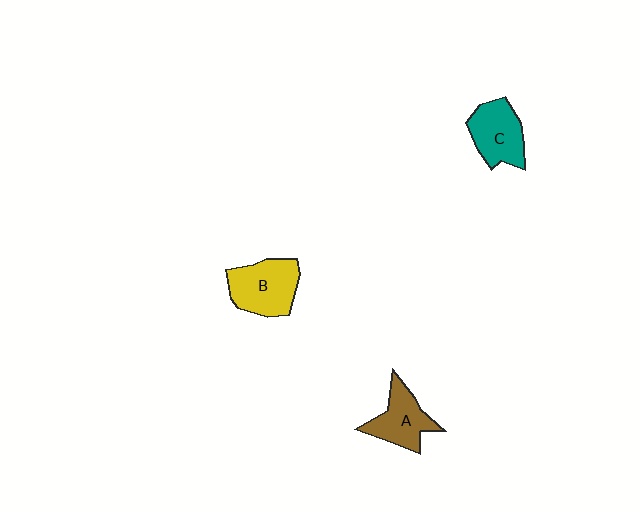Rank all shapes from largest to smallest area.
From largest to smallest: B (yellow), C (teal), A (brown).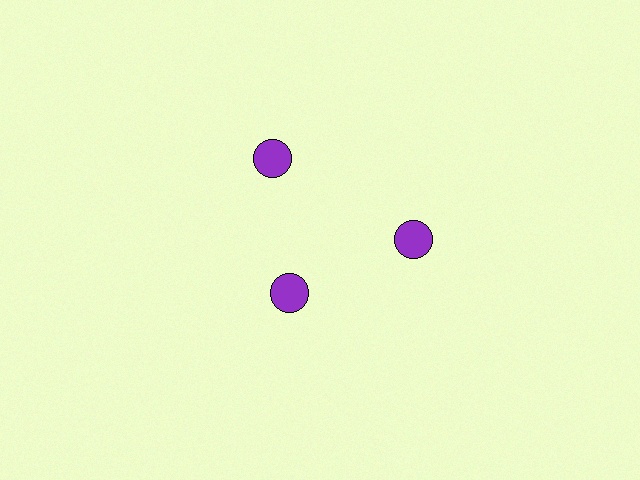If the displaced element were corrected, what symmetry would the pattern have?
It would have 3-fold rotational symmetry — the pattern would map onto itself every 120 degrees.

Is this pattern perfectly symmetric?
No. The 3 purple circles are arranged in a ring, but one element near the 7 o'clock position is pulled inward toward the center, breaking the 3-fold rotational symmetry.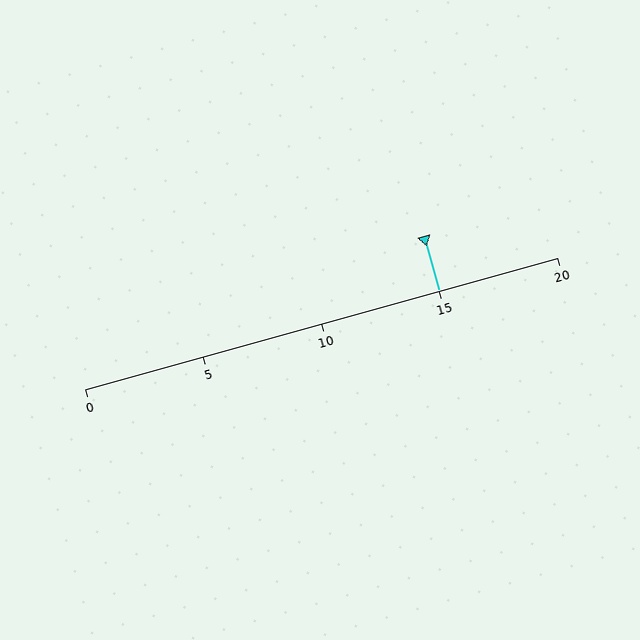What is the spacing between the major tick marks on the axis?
The major ticks are spaced 5 apart.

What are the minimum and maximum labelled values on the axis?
The axis runs from 0 to 20.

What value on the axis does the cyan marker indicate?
The marker indicates approximately 15.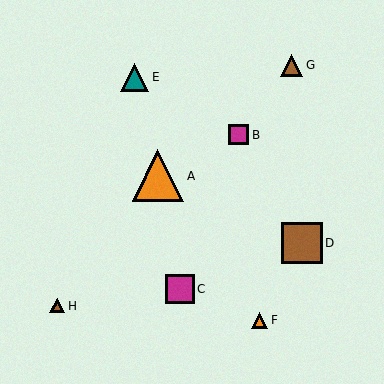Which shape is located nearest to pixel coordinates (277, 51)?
The brown triangle (labeled G) at (291, 65) is nearest to that location.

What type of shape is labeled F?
Shape F is an orange triangle.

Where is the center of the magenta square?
The center of the magenta square is at (239, 135).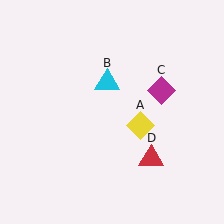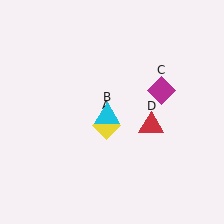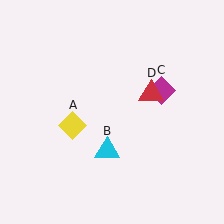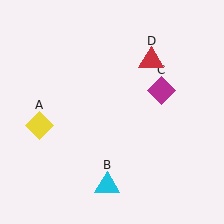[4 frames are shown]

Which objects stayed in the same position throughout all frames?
Magenta diamond (object C) remained stationary.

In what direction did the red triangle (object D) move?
The red triangle (object D) moved up.